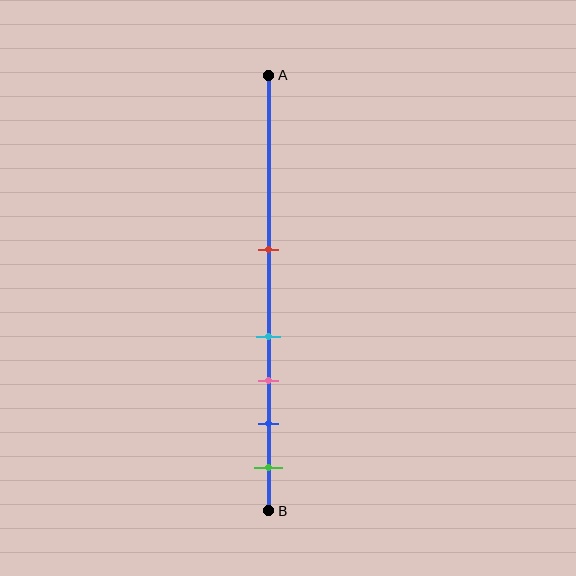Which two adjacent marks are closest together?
The cyan and pink marks are the closest adjacent pair.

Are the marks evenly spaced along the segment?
No, the marks are not evenly spaced.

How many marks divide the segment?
There are 5 marks dividing the segment.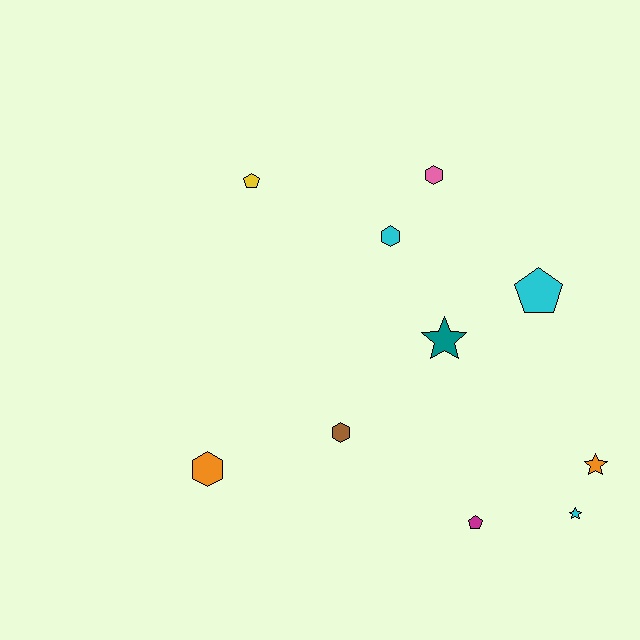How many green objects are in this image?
There are no green objects.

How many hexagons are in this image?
There are 4 hexagons.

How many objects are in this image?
There are 10 objects.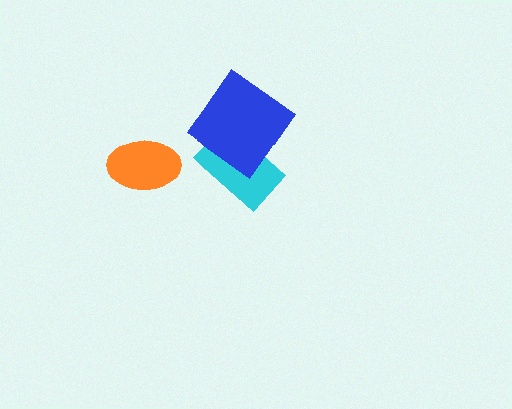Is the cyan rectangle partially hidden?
Yes, it is partially covered by another shape.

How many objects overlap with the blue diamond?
1 object overlaps with the blue diamond.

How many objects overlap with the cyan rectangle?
1 object overlaps with the cyan rectangle.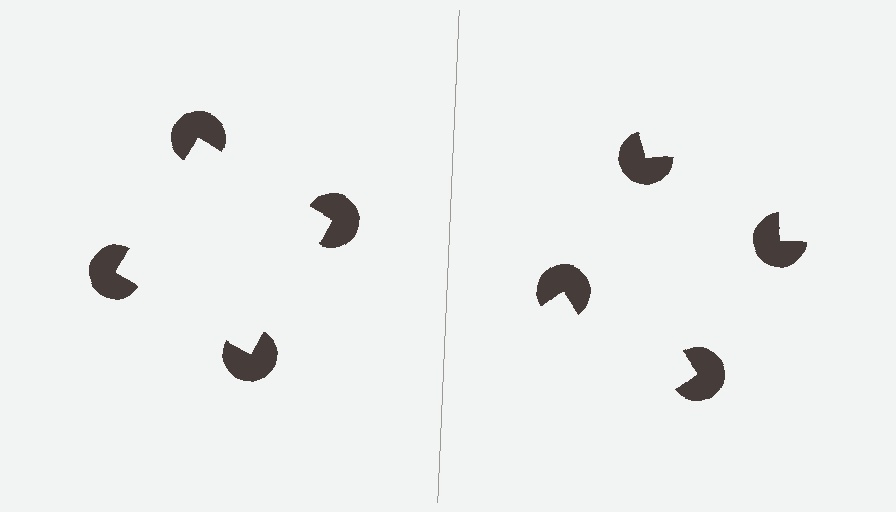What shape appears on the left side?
An illusory square.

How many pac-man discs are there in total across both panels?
8 — 4 on each side.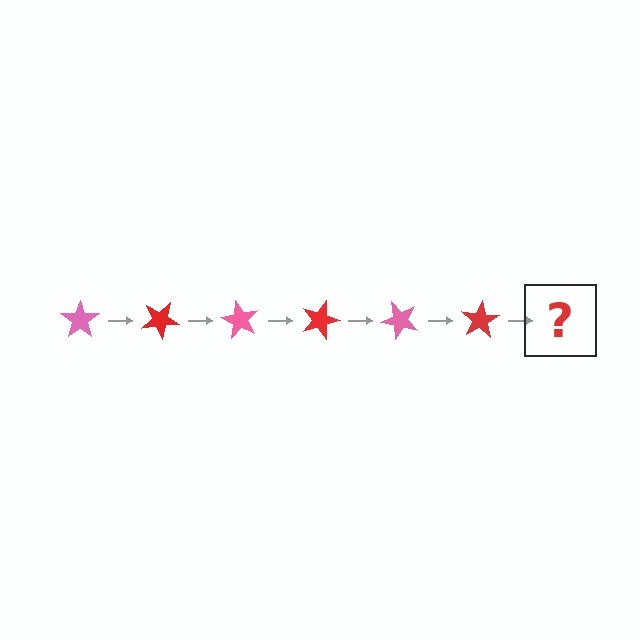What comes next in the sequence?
The next element should be a pink star, rotated 180 degrees from the start.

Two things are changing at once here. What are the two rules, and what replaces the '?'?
The two rules are that it rotates 30 degrees each step and the color cycles through pink and red. The '?' should be a pink star, rotated 180 degrees from the start.